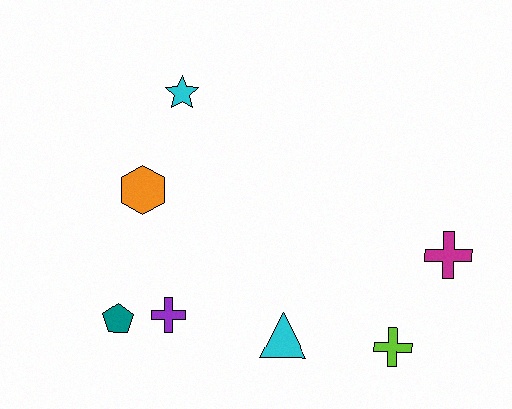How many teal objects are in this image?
There is 1 teal object.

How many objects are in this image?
There are 7 objects.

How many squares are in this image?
There are no squares.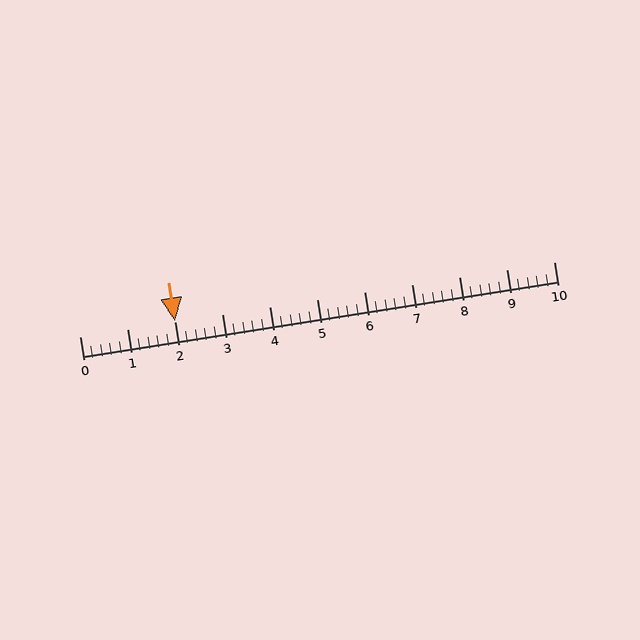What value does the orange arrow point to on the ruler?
The orange arrow points to approximately 2.0.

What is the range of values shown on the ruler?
The ruler shows values from 0 to 10.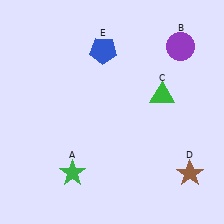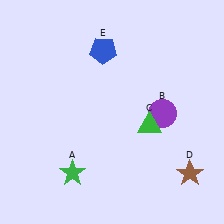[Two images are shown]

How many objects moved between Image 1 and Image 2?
2 objects moved between the two images.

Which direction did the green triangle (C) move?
The green triangle (C) moved down.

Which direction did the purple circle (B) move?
The purple circle (B) moved down.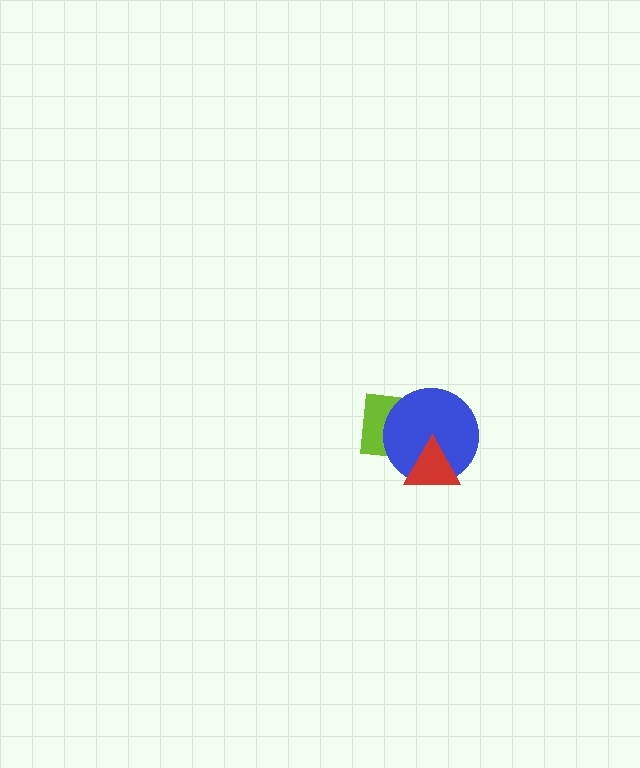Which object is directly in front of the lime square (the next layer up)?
The blue circle is directly in front of the lime square.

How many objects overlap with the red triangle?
2 objects overlap with the red triangle.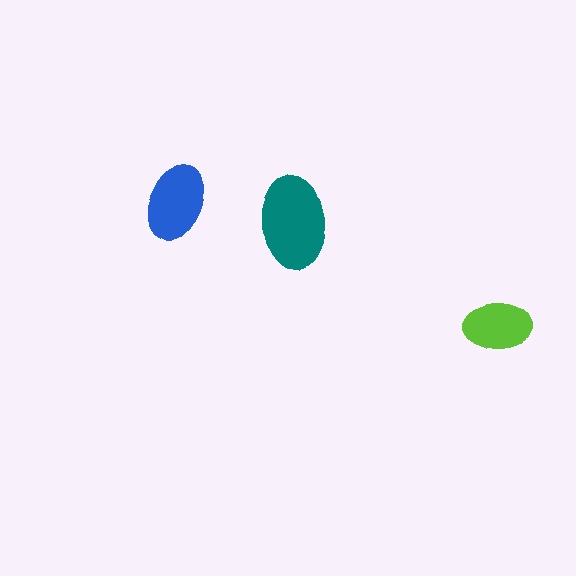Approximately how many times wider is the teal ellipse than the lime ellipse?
About 1.5 times wider.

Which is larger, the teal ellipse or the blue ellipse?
The teal one.